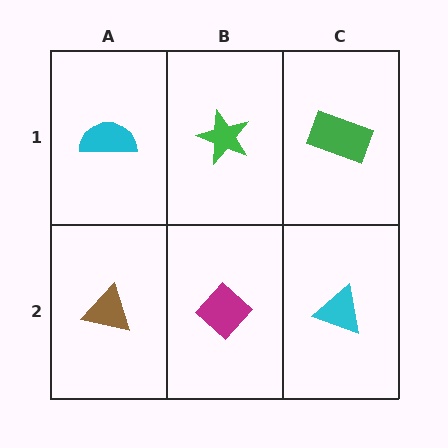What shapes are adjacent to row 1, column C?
A cyan triangle (row 2, column C), a green star (row 1, column B).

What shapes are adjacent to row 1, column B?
A magenta diamond (row 2, column B), a cyan semicircle (row 1, column A), a green rectangle (row 1, column C).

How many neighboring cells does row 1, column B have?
3.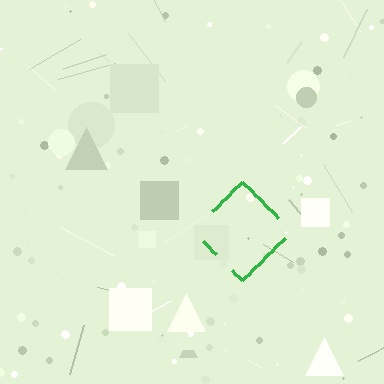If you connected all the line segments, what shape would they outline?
They would outline a diamond.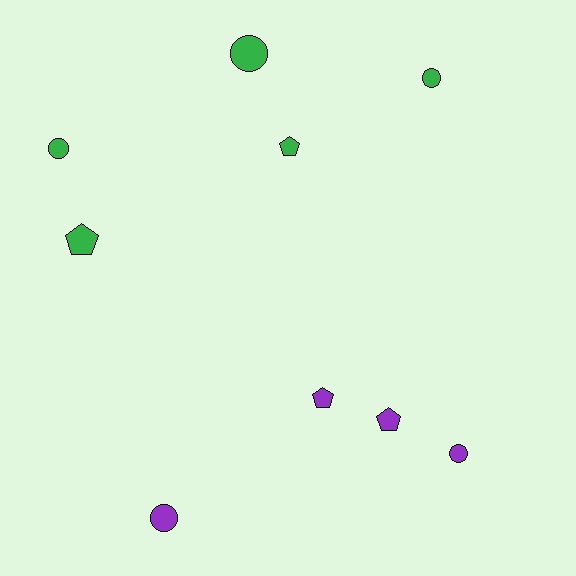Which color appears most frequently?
Green, with 5 objects.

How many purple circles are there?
There are 2 purple circles.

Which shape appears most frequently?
Circle, with 5 objects.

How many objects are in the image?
There are 9 objects.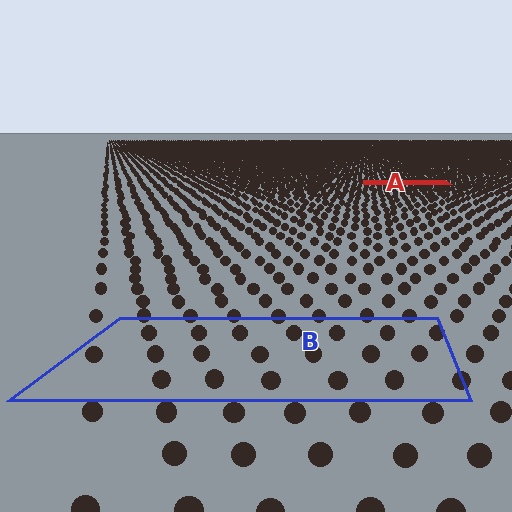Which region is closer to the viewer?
Region B is closer. The texture elements there are larger and more spread out.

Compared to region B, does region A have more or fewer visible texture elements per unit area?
Region A has more texture elements per unit area — they are packed more densely because it is farther away.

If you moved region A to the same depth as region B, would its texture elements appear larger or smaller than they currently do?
They would appear larger. At a closer depth, the same texture elements are projected at a bigger on-screen size.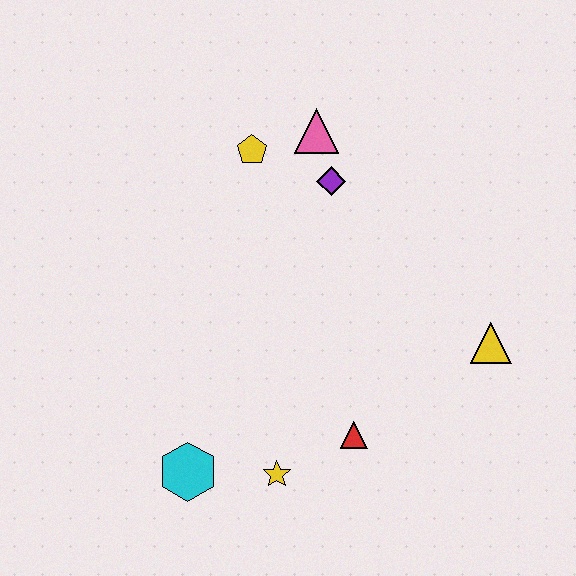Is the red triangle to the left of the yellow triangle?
Yes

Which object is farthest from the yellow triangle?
The cyan hexagon is farthest from the yellow triangle.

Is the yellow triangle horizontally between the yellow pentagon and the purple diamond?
No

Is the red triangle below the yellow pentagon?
Yes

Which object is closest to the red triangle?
The yellow star is closest to the red triangle.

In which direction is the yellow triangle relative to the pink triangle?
The yellow triangle is below the pink triangle.